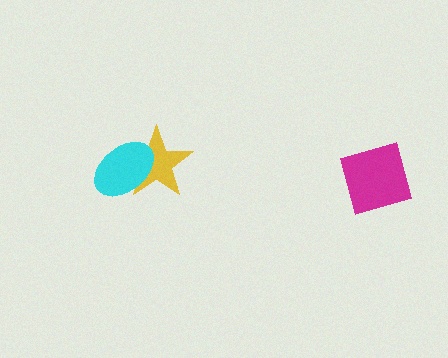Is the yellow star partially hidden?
Yes, it is partially covered by another shape.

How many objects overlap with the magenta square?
0 objects overlap with the magenta square.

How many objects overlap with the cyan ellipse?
1 object overlaps with the cyan ellipse.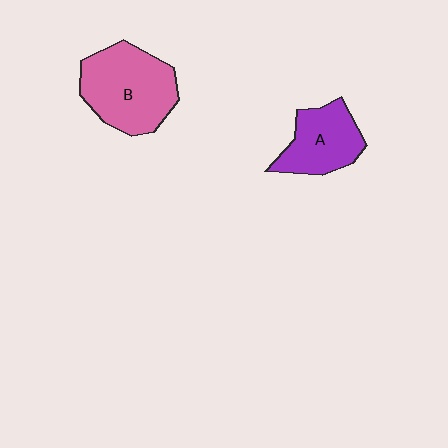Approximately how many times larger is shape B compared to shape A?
Approximately 1.5 times.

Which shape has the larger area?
Shape B (pink).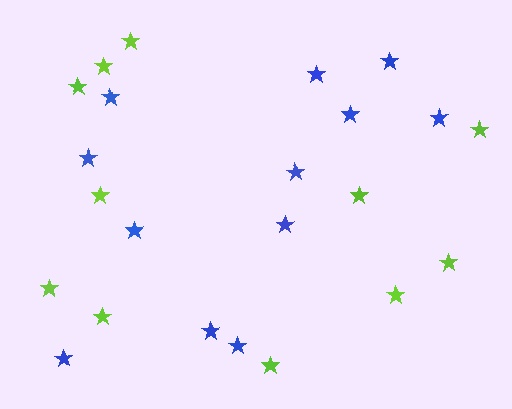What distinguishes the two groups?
There are 2 groups: one group of blue stars (12) and one group of lime stars (11).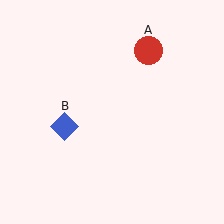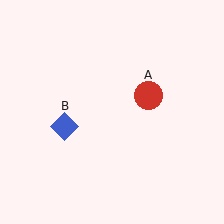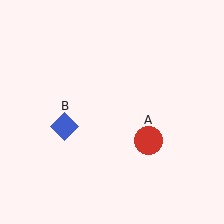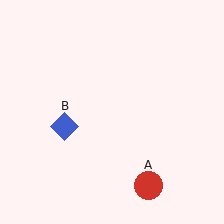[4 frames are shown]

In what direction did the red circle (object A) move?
The red circle (object A) moved down.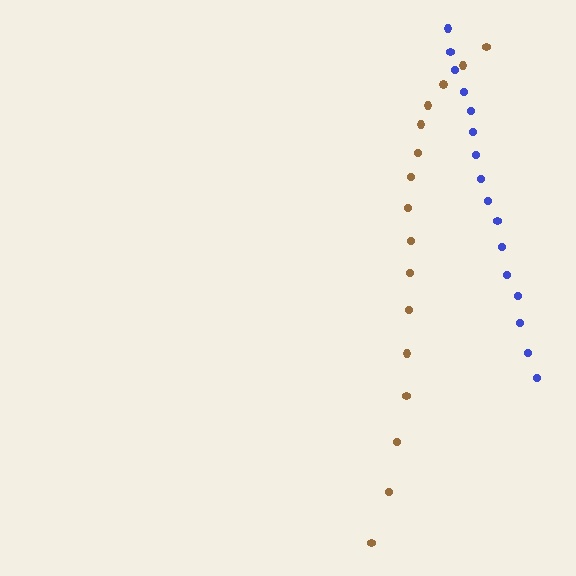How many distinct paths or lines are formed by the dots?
There are 2 distinct paths.